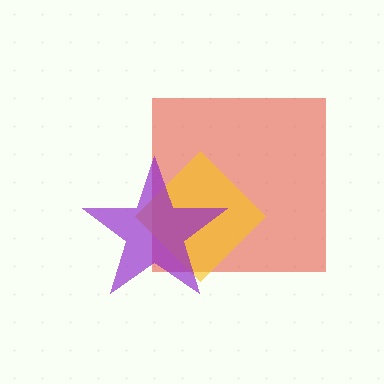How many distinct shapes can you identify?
There are 3 distinct shapes: a red square, a yellow diamond, a purple star.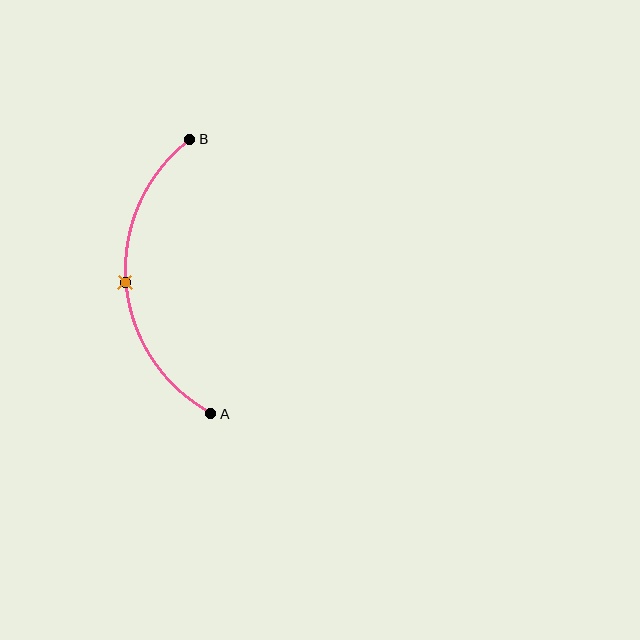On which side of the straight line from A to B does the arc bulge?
The arc bulges to the left of the straight line connecting A and B.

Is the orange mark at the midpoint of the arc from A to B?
Yes. The orange mark lies on the arc at equal arc-length from both A and B — it is the arc midpoint.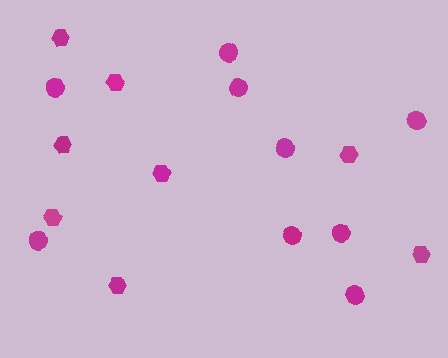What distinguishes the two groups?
There are 2 groups: one group of hexagons (8) and one group of circles (9).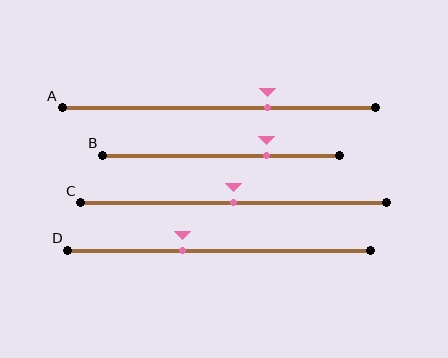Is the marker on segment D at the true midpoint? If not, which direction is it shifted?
No, the marker on segment D is shifted to the left by about 12% of the segment length.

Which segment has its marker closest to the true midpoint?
Segment C has its marker closest to the true midpoint.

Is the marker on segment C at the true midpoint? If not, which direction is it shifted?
Yes, the marker on segment C is at the true midpoint.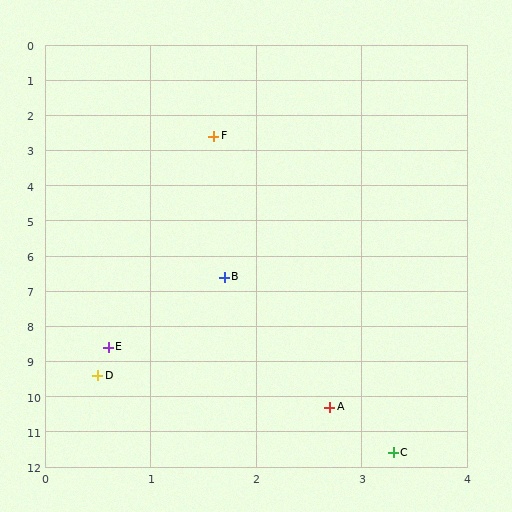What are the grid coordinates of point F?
Point F is at approximately (1.6, 2.6).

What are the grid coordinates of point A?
Point A is at approximately (2.7, 10.3).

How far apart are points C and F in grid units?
Points C and F are about 9.2 grid units apart.